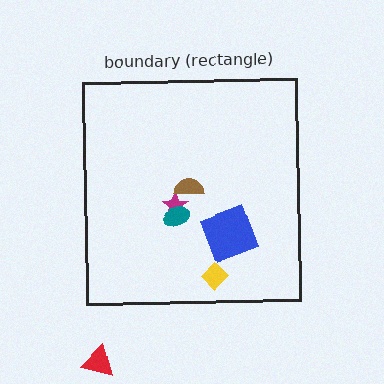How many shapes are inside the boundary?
5 inside, 1 outside.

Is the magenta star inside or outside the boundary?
Inside.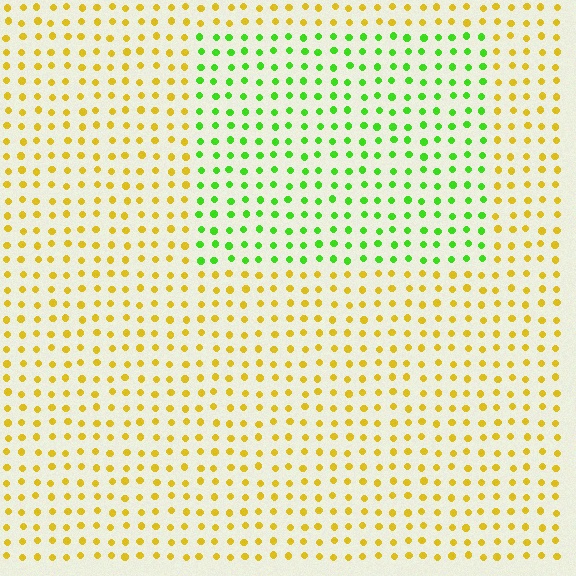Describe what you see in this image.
The image is filled with small yellow elements in a uniform arrangement. A rectangle-shaped region is visible where the elements are tinted to a slightly different hue, forming a subtle color boundary.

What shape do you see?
I see a rectangle.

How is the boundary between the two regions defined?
The boundary is defined purely by a slight shift in hue (about 60 degrees). Spacing, size, and orientation are identical on both sides.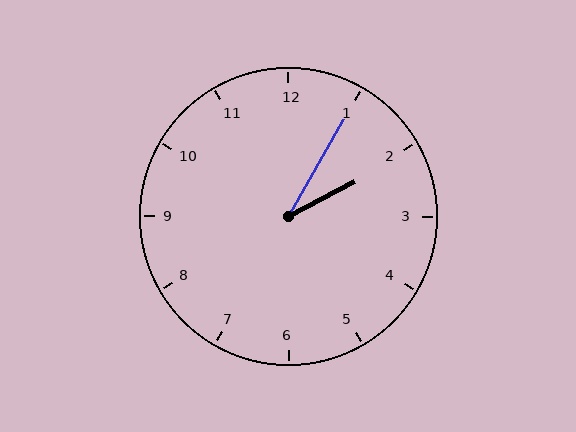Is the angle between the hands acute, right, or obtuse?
It is acute.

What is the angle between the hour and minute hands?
Approximately 32 degrees.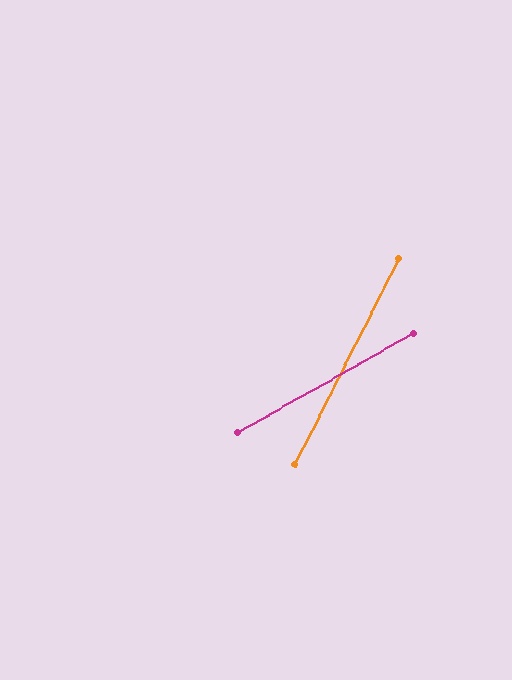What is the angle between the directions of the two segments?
Approximately 34 degrees.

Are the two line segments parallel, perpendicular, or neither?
Neither parallel nor perpendicular — they differ by about 34°.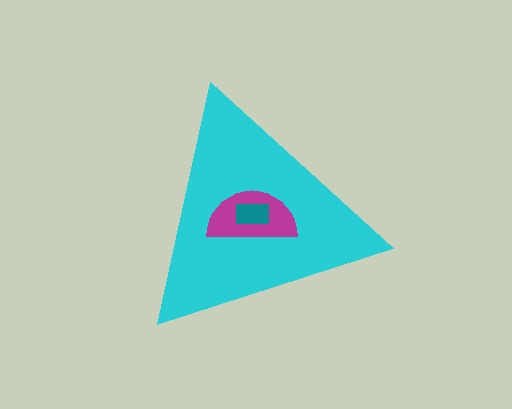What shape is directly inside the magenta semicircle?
The teal rectangle.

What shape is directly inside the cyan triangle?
The magenta semicircle.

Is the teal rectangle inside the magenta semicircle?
Yes.